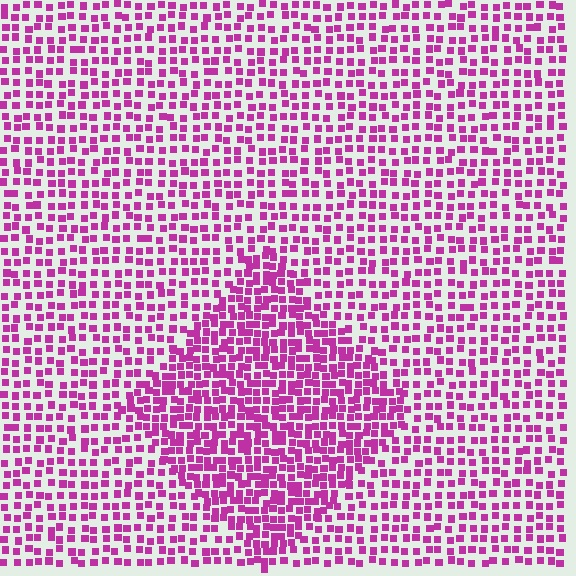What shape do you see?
I see a diamond.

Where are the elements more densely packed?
The elements are more densely packed inside the diamond boundary.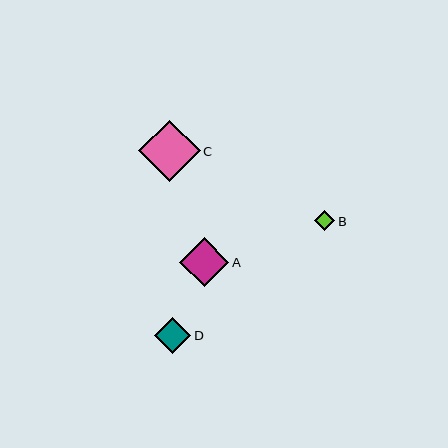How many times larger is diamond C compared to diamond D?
Diamond C is approximately 1.7 times the size of diamond D.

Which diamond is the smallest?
Diamond B is the smallest with a size of approximately 21 pixels.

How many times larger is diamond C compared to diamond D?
Diamond C is approximately 1.7 times the size of diamond D.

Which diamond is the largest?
Diamond C is the largest with a size of approximately 62 pixels.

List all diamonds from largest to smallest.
From largest to smallest: C, A, D, B.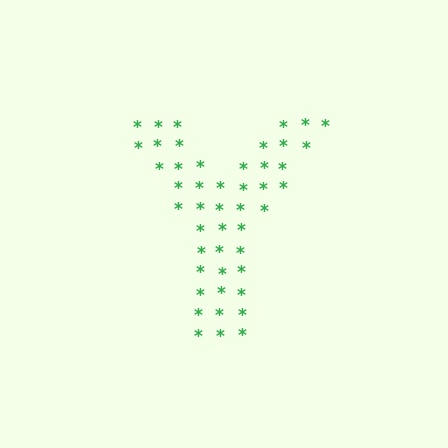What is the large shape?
The large shape is the letter Y.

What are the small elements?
The small elements are asterisks.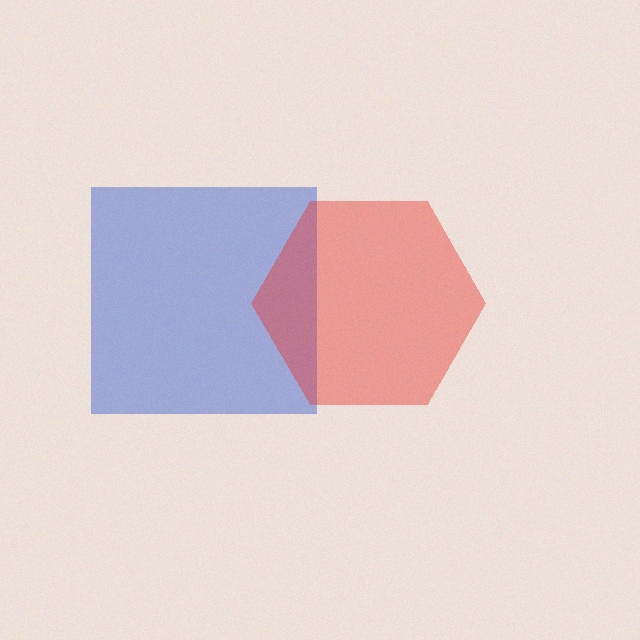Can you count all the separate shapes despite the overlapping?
Yes, there are 2 separate shapes.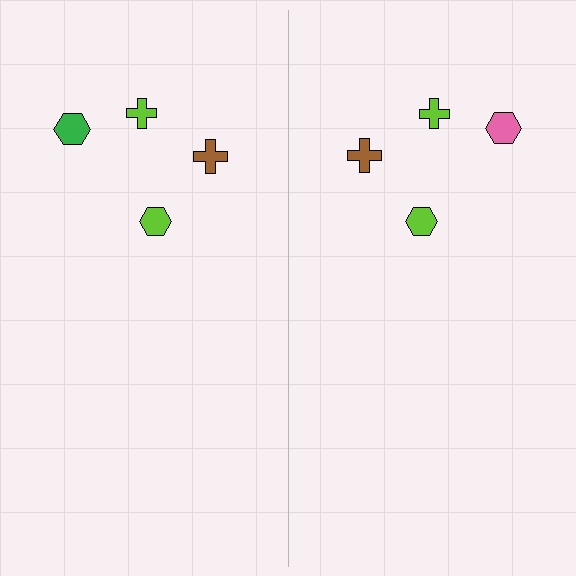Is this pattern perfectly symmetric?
No, the pattern is not perfectly symmetric. The pink hexagon on the right side breaks the symmetry — its mirror counterpart is green.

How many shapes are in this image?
There are 8 shapes in this image.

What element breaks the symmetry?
The pink hexagon on the right side breaks the symmetry — its mirror counterpart is green.